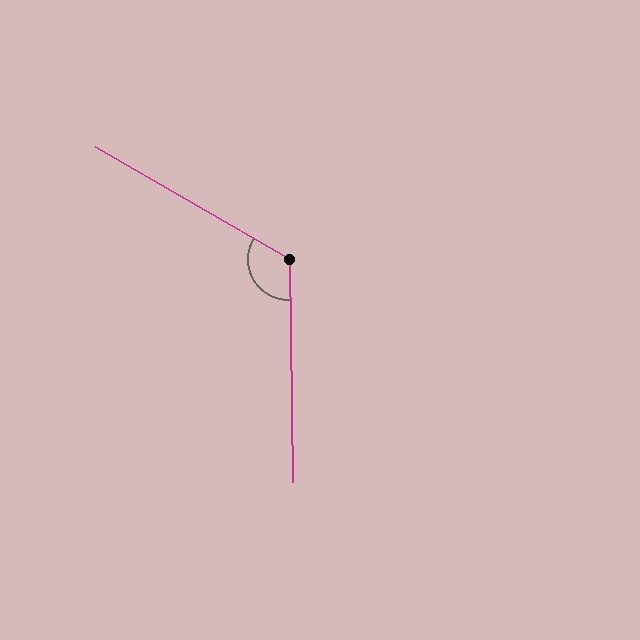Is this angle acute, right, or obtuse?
It is obtuse.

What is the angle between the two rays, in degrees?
Approximately 121 degrees.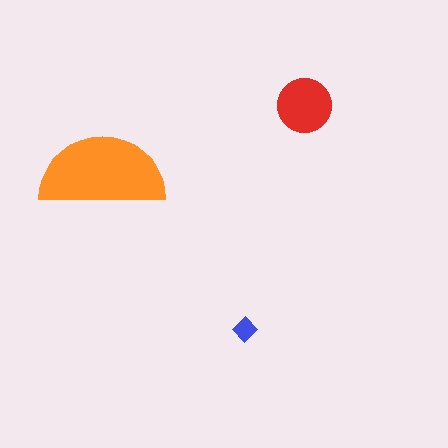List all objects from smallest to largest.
The blue diamond, the red circle, the orange semicircle.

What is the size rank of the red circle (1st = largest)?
2nd.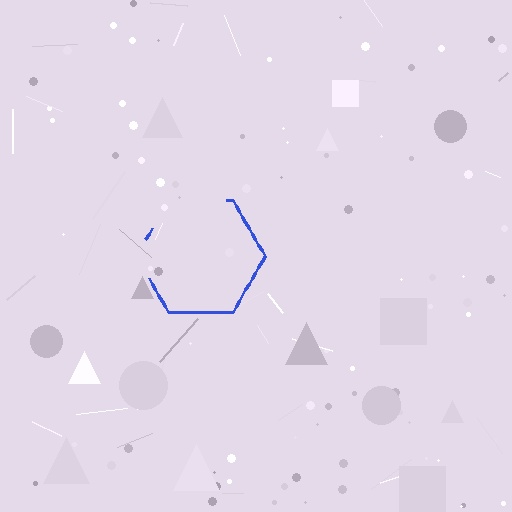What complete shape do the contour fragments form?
The contour fragments form a hexagon.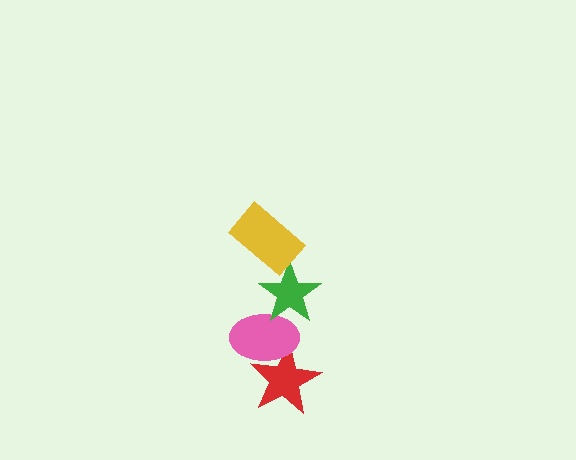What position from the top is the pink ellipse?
The pink ellipse is 3rd from the top.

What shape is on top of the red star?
The pink ellipse is on top of the red star.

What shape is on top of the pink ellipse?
The green star is on top of the pink ellipse.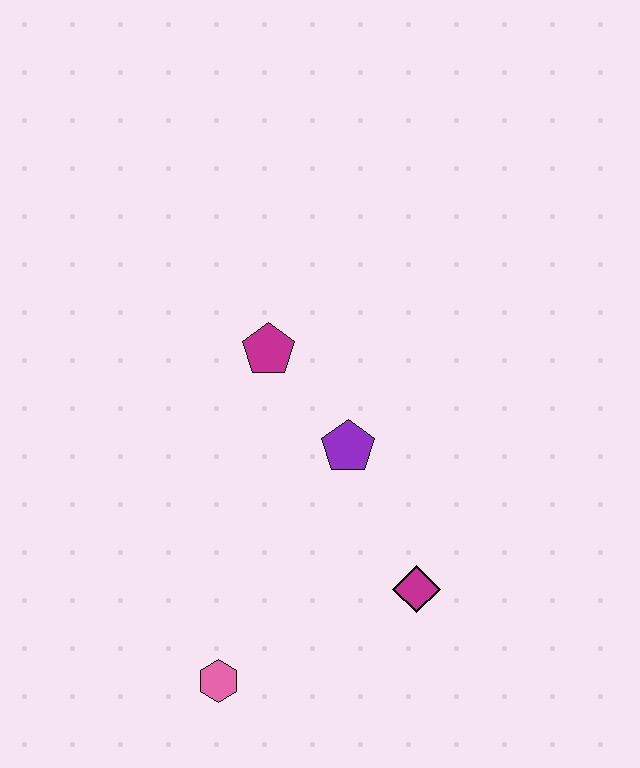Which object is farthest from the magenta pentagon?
The pink hexagon is farthest from the magenta pentagon.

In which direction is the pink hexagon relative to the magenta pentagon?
The pink hexagon is below the magenta pentagon.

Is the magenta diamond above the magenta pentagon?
No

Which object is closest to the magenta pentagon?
The purple pentagon is closest to the magenta pentagon.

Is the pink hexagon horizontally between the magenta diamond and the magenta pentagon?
No